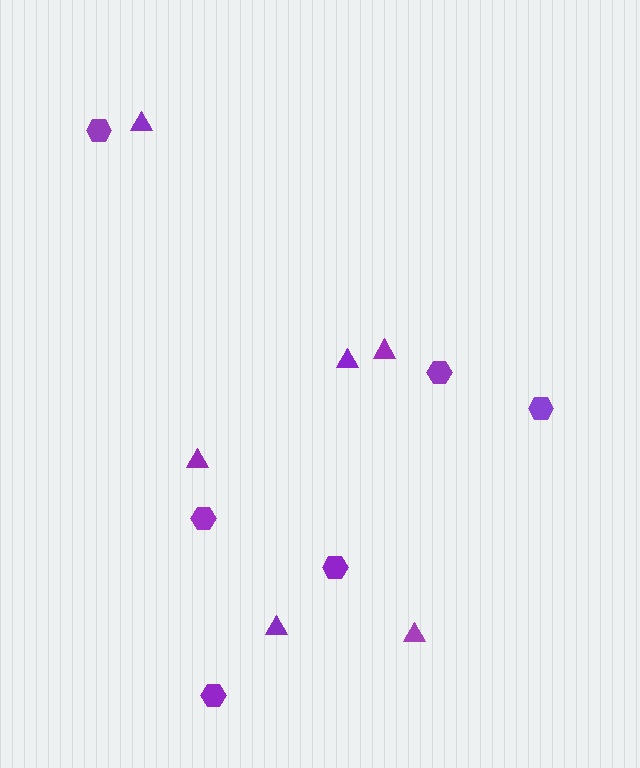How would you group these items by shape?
There are 2 groups: one group of triangles (6) and one group of hexagons (6).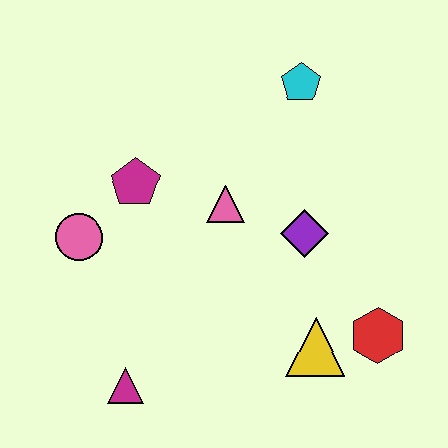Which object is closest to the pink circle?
The magenta pentagon is closest to the pink circle.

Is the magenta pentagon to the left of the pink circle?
No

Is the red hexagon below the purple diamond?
Yes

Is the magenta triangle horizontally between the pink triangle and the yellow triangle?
No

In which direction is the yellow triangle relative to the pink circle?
The yellow triangle is to the right of the pink circle.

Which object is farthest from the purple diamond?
The magenta triangle is farthest from the purple diamond.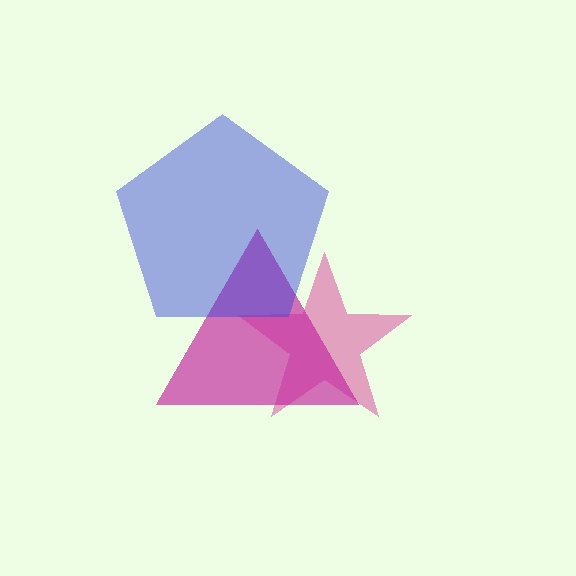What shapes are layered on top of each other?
The layered shapes are: a pink star, a magenta triangle, a blue pentagon.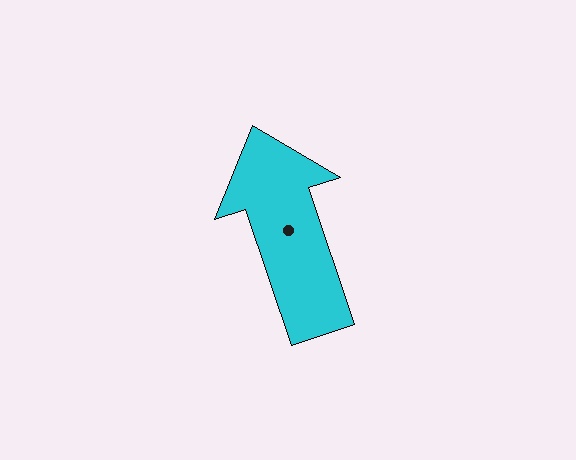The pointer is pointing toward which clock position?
Roughly 11 o'clock.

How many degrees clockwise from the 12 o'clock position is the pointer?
Approximately 341 degrees.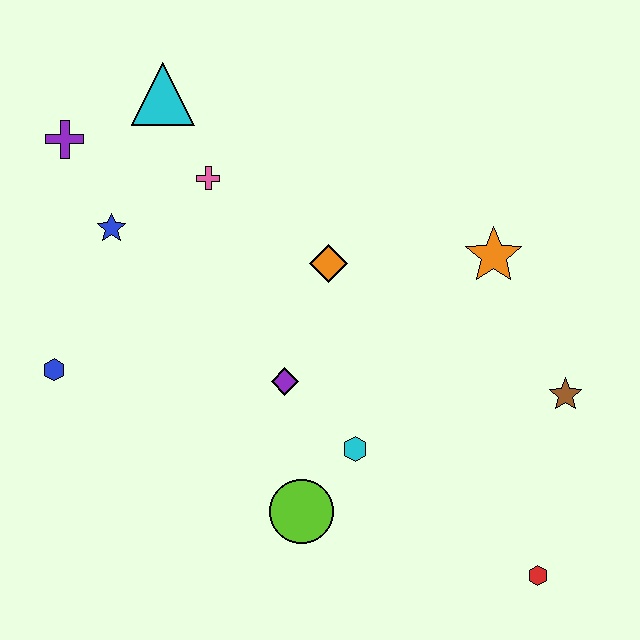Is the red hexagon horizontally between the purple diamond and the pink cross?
No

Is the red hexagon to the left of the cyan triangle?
No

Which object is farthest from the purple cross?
The red hexagon is farthest from the purple cross.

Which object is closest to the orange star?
The brown star is closest to the orange star.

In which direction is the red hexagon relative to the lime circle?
The red hexagon is to the right of the lime circle.